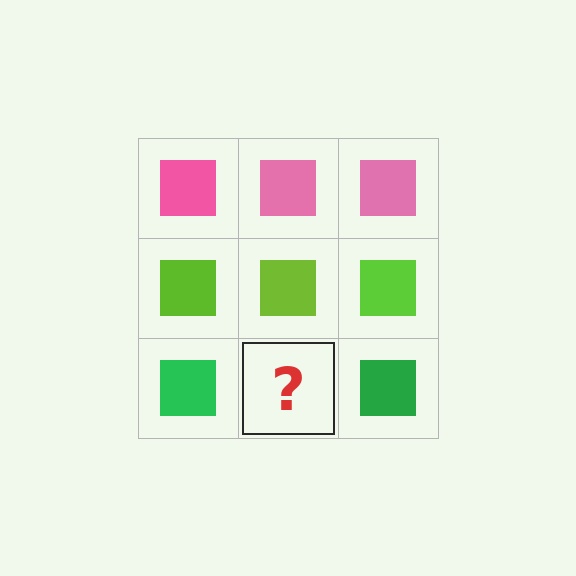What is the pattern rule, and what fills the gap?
The rule is that each row has a consistent color. The gap should be filled with a green square.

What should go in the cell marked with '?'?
The missing cell should contain a green square.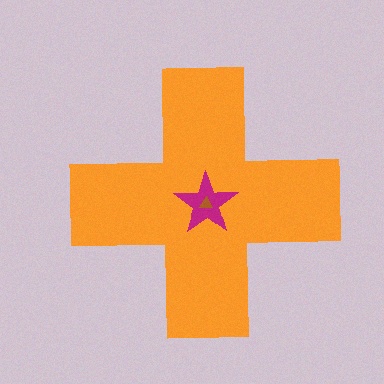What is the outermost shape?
The orange cross.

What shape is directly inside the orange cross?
The magenta star.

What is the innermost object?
The brown triangle.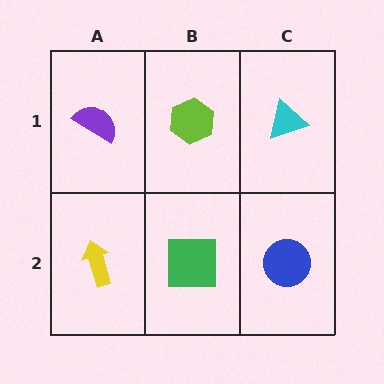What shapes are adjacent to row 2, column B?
A lime hexagon (row 1, column B), a yellow arrow (row 2, column A), a blue circle (row 2, column C).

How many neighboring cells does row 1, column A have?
2.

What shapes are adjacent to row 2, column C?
A cyan triangle (row 1, column C), a green square (row 2, column B).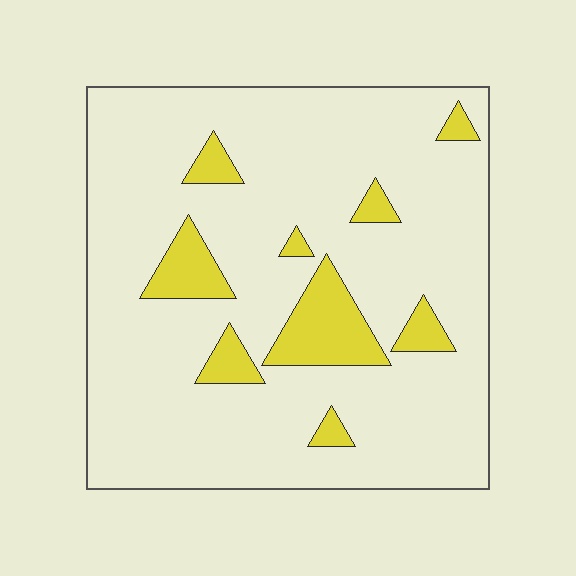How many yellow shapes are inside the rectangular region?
9.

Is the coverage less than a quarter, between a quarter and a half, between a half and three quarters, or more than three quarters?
Less than a quarter.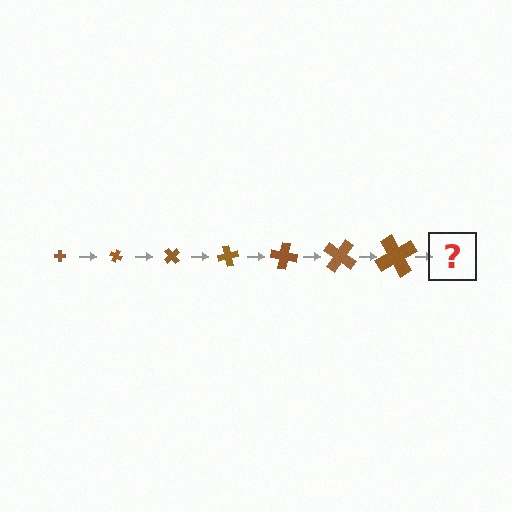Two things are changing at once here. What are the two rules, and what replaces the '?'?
The two rules are that the cross grows larger each step and it rotates 25 degrees each step. The '?' should be a cross, larger than the previous one and rotated 175 degrees from the start.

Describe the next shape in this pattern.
It should be a cross, larger than the previous one and rotated 175 degrees from the start.